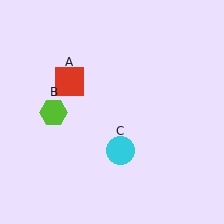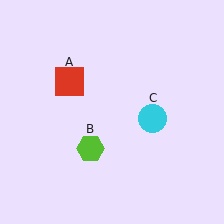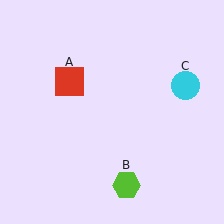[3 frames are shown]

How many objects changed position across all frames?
2 objects changed position: lime hexagon (object B), cyan circle (object C).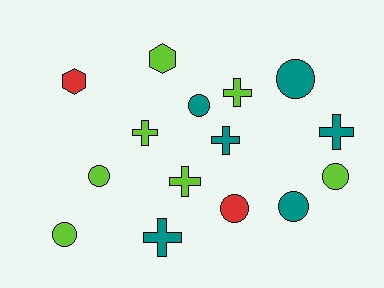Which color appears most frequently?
Lime, with 7 objects.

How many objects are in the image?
There are 15 objects.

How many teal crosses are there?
There are 3 teal crosses.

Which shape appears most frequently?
Circle, with 7 objects.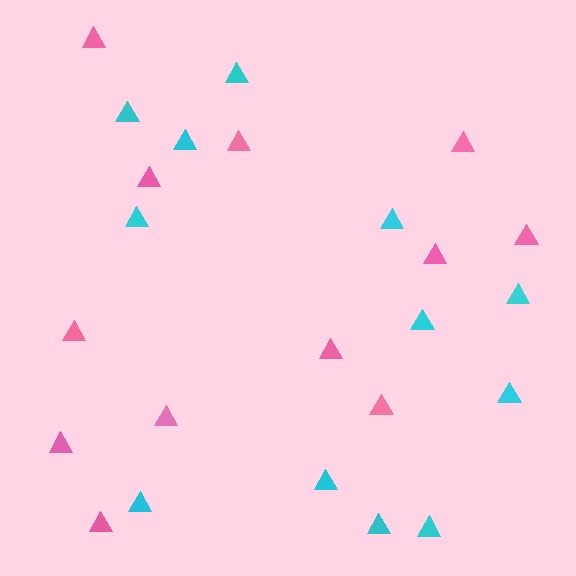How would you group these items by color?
There are 2 groups: one group of pink triangles (12) and one group of cyan triangles (12).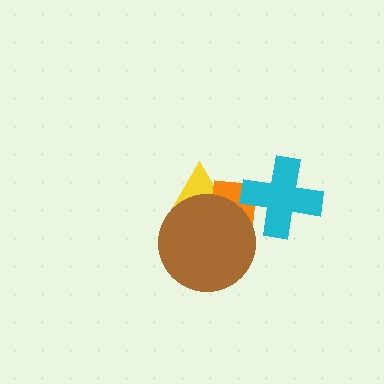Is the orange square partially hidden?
Yes, it is partially covered by another shape.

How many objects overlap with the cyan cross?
1 object overlaps with the cyan cross.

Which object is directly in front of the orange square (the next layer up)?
The brown circle is directly in front of the orange square.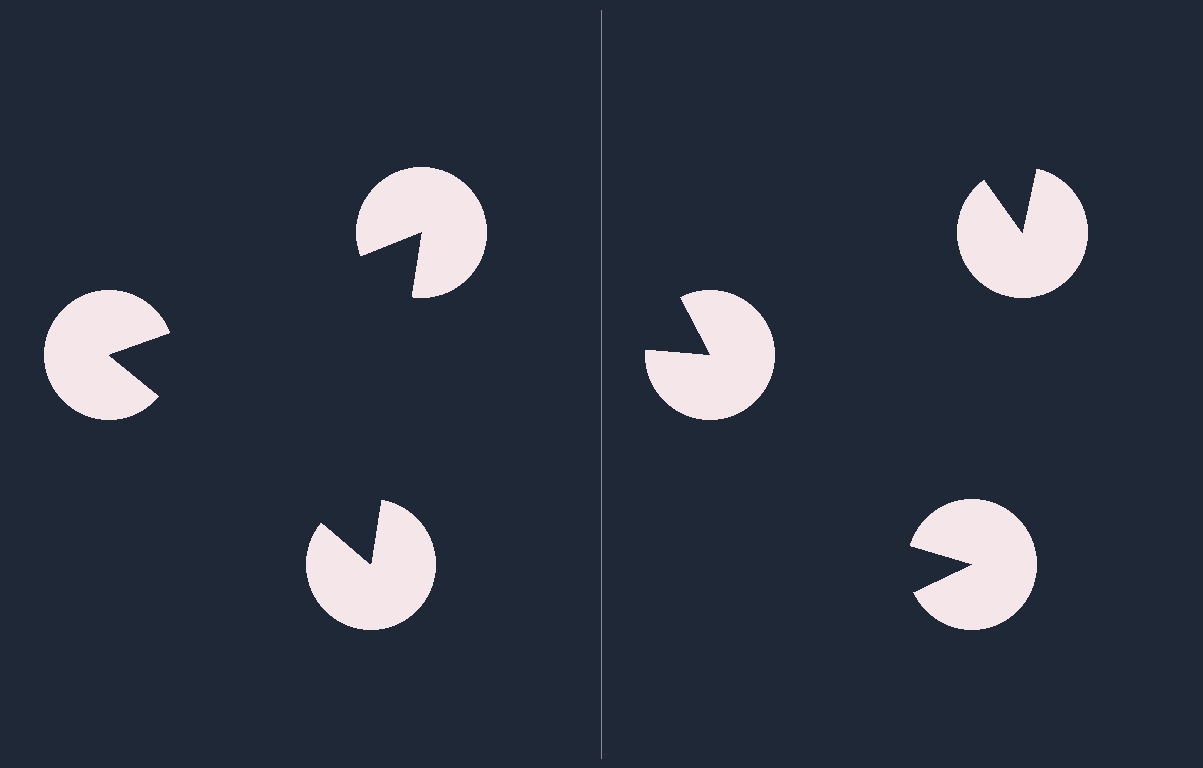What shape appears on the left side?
An illusory triangle.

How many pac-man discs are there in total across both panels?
6 — 3 on each side.